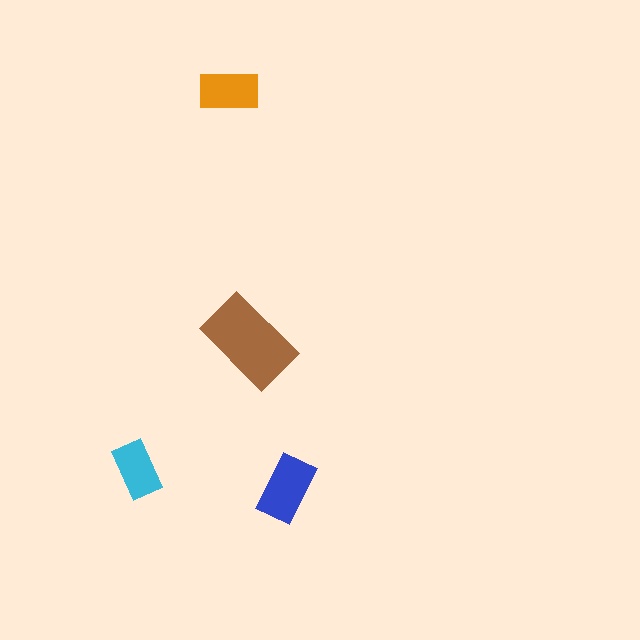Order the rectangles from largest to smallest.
the brown one, the blue one, the orange one, the cyan one.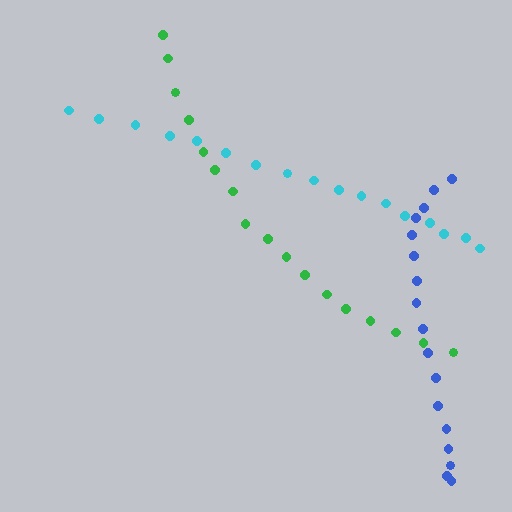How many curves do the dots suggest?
There are 3 distinct paths.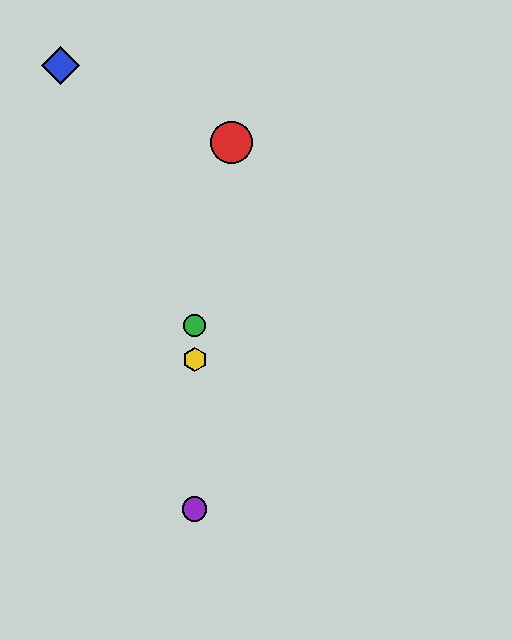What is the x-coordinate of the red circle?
The red circle is at x≈232.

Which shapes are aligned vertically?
The green circle, the yellow hexagon, the purple circle are aligned vertically.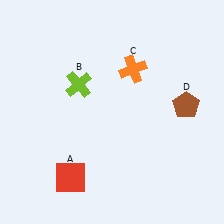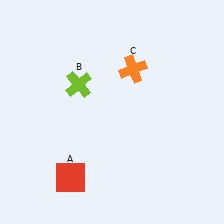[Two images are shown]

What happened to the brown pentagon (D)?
The brown pentagon (D) was removed in Image 2. It was in the top-right area of Image 1.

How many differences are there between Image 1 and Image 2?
There is 1 difference between the two images.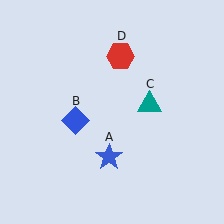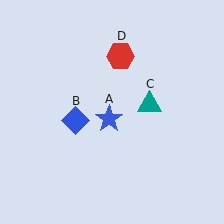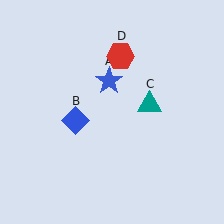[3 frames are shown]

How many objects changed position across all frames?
1 object changed position: blue star (object A).